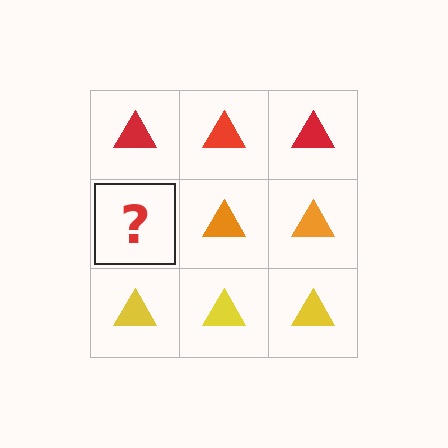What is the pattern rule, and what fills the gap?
The rule is that each row has a consistent color. The gap should be filled with an orange triangle.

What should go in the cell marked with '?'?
The missing cell should contain an orange triangle.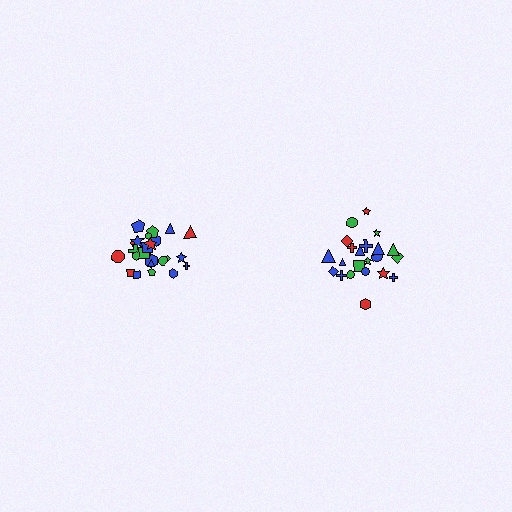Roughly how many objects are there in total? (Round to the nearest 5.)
Roughly 45 objects in total.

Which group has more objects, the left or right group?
The left group.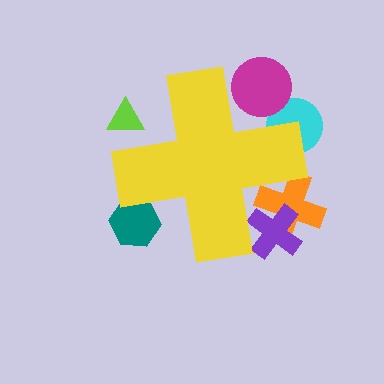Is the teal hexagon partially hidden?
Yes, the teal hexagon is partially hidden behind the yellow cross.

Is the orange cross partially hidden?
Yes, the orange cross is partially hidden behind the yellow cross.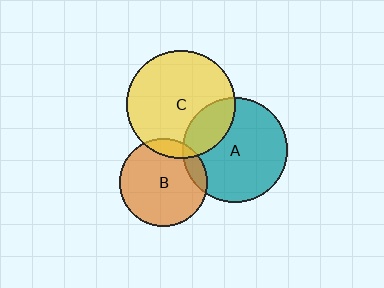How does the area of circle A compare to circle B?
Approximately 1.4 times.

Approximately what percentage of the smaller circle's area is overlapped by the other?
Approximately 10%.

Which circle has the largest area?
Circle C (yellow).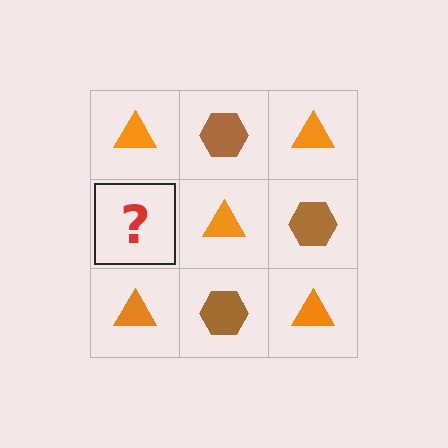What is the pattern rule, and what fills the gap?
The rule is that it alternates orange triangle and brown hexagon in a checkerboard pattern. The gap should be filled with a brown hexagon.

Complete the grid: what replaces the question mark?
The question mark should be replaced with a brown hexagon.